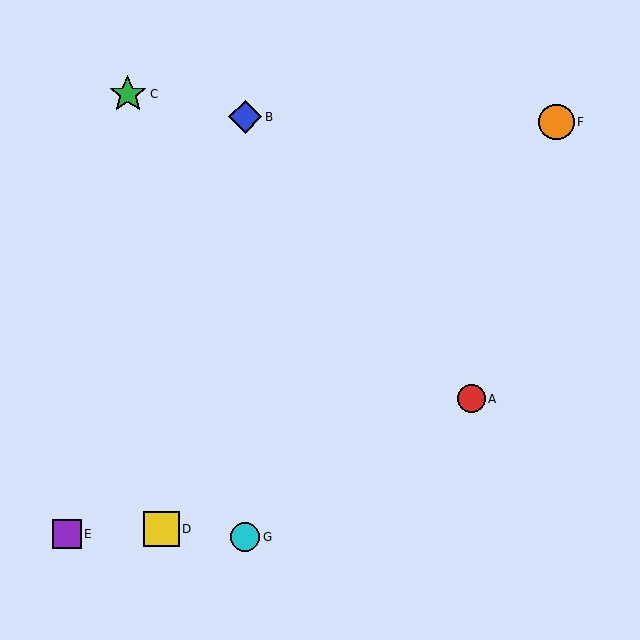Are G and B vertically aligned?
Yes, both are at x≈245.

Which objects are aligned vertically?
Objects B, G are aligned vertically.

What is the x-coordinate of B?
Object B is at x≈245.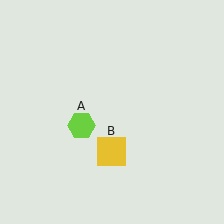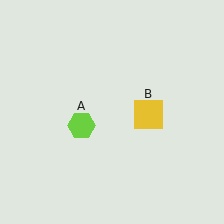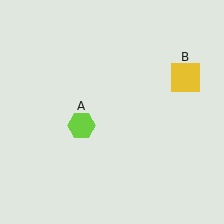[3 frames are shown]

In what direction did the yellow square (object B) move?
The yellow square (object B) moved up and to the right.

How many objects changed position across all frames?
1 object changed position: yellow square (object B).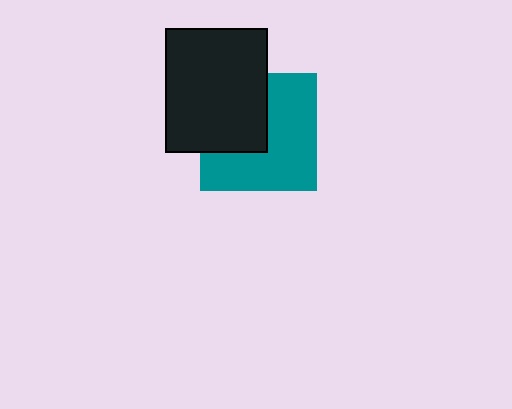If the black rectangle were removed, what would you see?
You would see the complete teal square.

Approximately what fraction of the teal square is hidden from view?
Roughly 39% of the teal square is hidden behind the black rectangle.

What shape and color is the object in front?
The object in front is a black rectangle.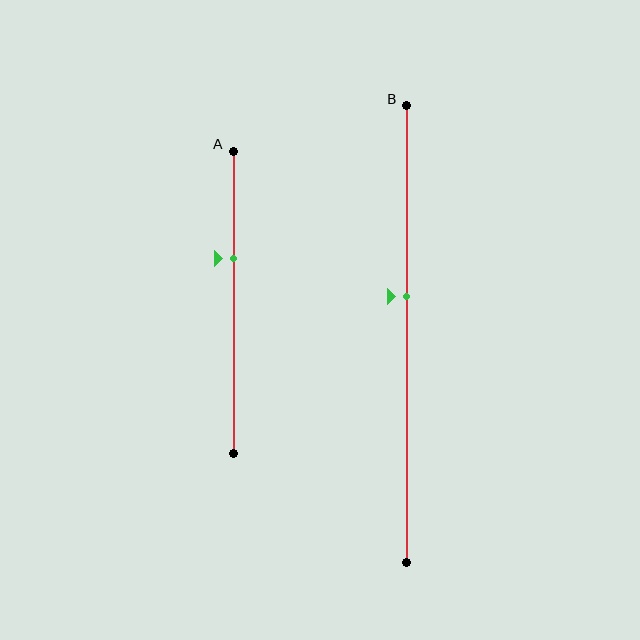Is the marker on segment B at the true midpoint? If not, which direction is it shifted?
No, the marker on segment B is shifted upward by about 8% of the segment length.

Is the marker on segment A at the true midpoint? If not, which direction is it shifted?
No, the marker on segment A is shifted upward by about 14% of the segment length.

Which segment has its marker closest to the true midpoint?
Segment B has its marker closest to the true midpoint.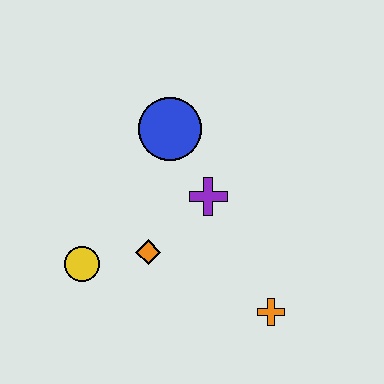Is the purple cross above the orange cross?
Yes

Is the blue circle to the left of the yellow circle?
No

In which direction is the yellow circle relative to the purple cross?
The yellow circle is to the left of the purple cross.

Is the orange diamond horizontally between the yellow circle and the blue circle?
Yes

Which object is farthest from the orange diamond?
The orange cross is farthest from the orange diamond.